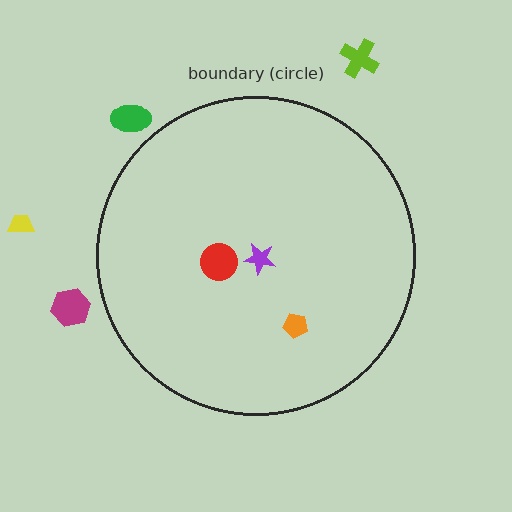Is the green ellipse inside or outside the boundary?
Outside.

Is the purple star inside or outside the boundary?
Inside.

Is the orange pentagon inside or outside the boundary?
Inside.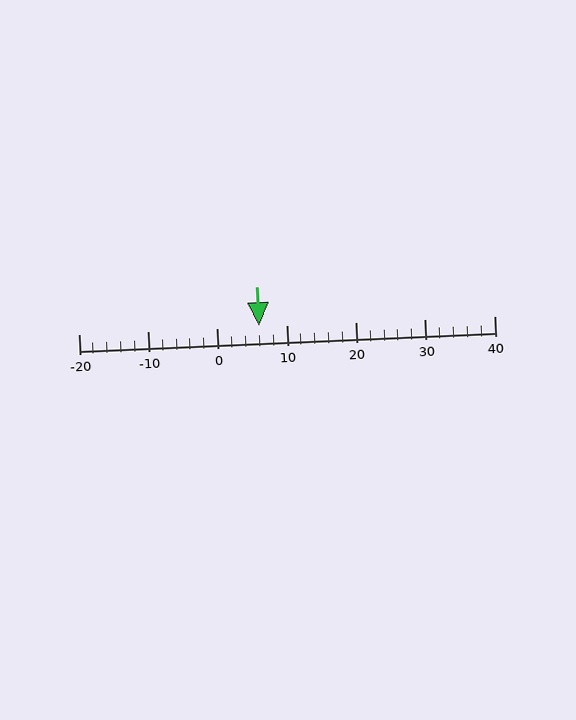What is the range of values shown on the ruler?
The ruler shows values from -20 to 40.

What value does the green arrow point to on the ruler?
The green arrow points to approximately 6.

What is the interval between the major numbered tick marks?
The major tick marks are spaced 10 units apart.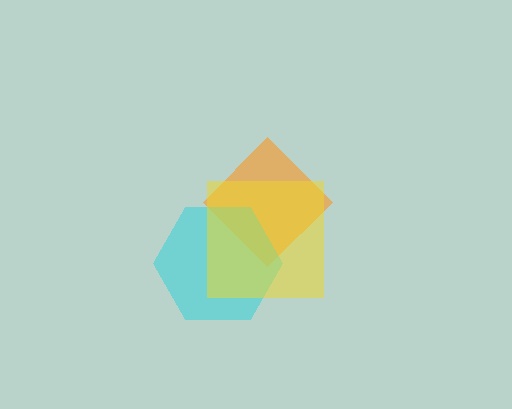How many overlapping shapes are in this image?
There are 3 overlapping shapes in the image.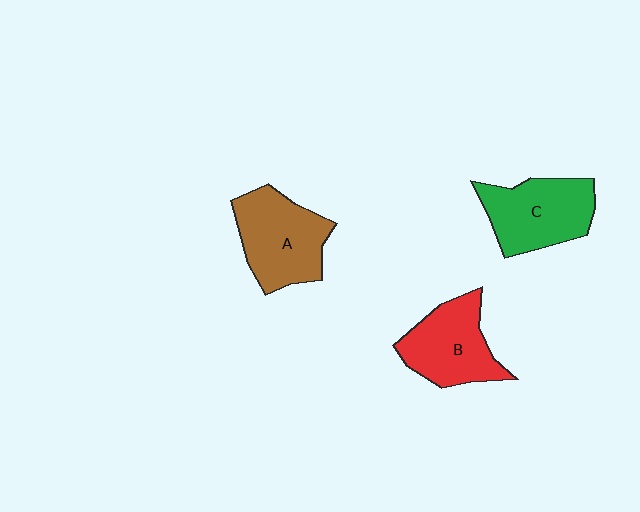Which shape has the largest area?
Shape A (brown).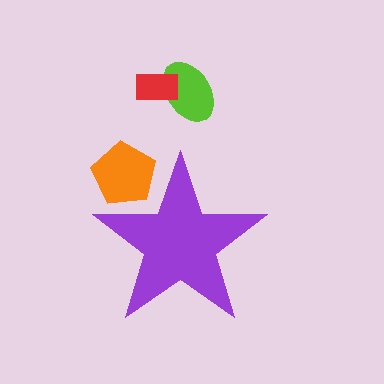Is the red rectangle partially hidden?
No, the red rectangle is fully visible.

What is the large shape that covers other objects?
A purple star.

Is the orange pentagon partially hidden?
Yes, the orange pentagon is partially hidden behind the purple star.